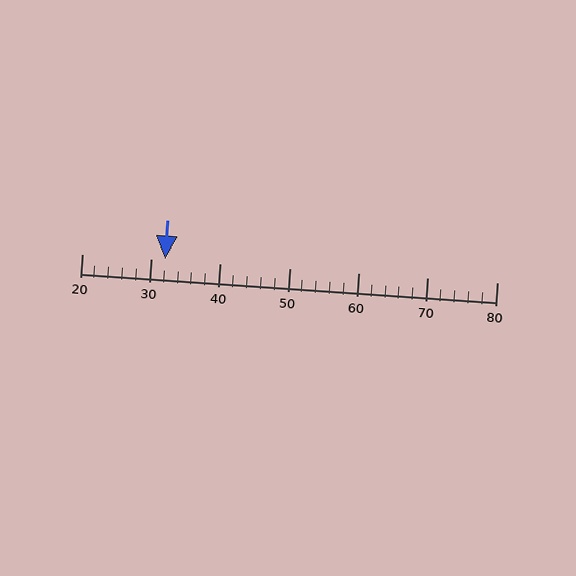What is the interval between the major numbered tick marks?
The major tick marks are spaced 10 units apart.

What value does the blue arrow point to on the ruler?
The blue arrow points to approximately 32.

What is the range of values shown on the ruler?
The ruler shows values from 20 to 80.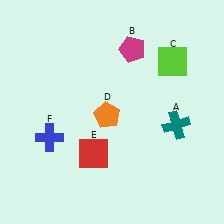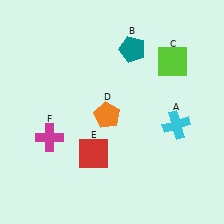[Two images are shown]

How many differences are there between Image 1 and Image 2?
There are 3 differences between the two images.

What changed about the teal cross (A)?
In Image 1, A is teal. In Image 2, it changed to cyan.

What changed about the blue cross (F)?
In Image 1, F is blue. In Image 2, it changed to magenta.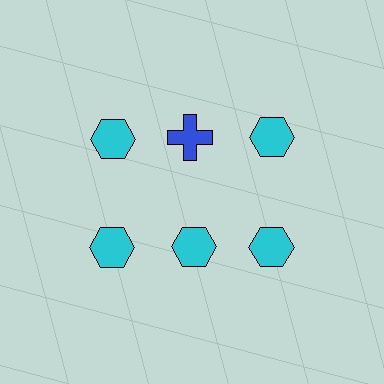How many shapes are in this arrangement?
There are 6 shapes arranged in a grid pattern.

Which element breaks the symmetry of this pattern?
The blue cross in the top row, second from left column breaks the symmetry. All other shapes are cyan hexagons.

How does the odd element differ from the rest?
It differs in both color (blue instead of cyan) and shape (cross instead of hexagon).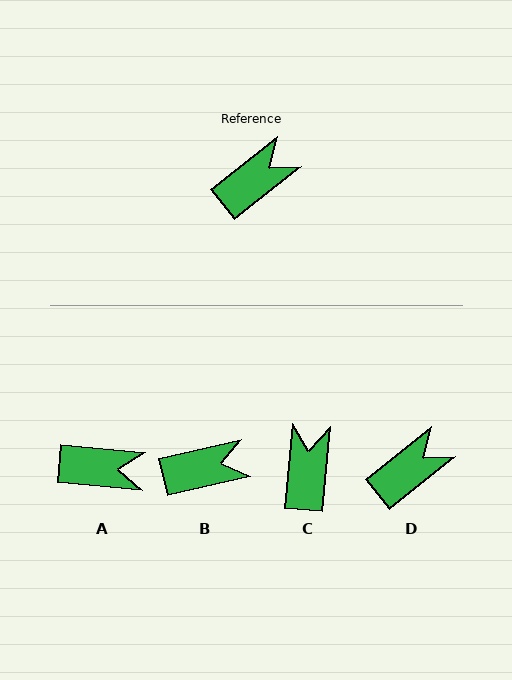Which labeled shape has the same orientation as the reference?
D.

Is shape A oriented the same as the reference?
No, it is off by about 44 degrees.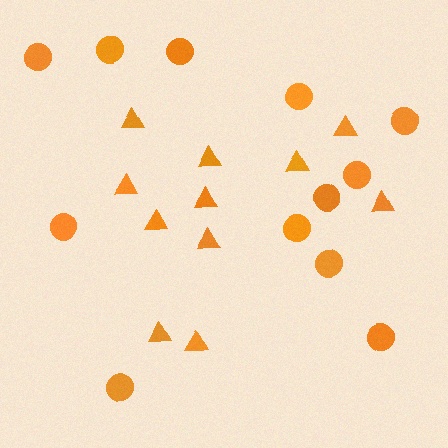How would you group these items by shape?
There are 2 groups: one group of triangles (11) and one group of circles (12).